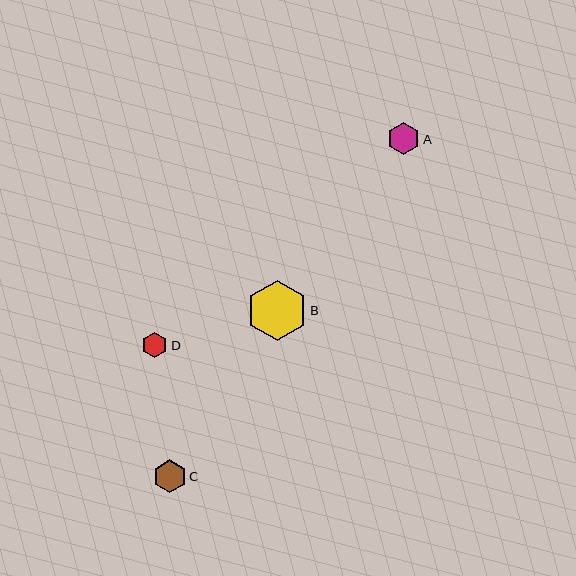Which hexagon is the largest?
Hexagon B is the largest with a size of approximately 60 pixels.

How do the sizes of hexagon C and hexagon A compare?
Hexagon C and hexagon A are approximately the same size.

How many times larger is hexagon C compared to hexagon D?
Hexagon C is approximately 1.3 times the size of hexagon D.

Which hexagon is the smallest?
Hexagon D is the smallest with a size of approximately 25 pixels.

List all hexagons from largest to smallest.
From largest to smallest: B, C, A, D.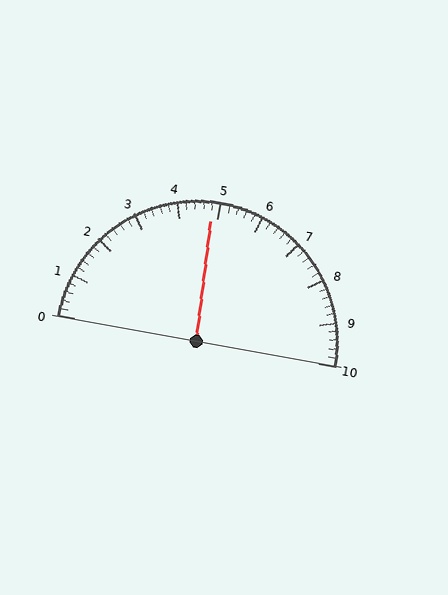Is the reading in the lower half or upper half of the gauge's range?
The reading is in the lower half of the range (0 to 10).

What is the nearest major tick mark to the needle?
The nearest major tick mark is 5.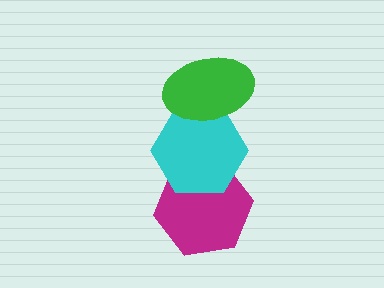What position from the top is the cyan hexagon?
The cyan hexagon is 2nd from the top.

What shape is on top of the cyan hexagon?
The green ellipse is on top of the cyan hexagon.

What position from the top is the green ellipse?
The green ellipse is 1st from the top.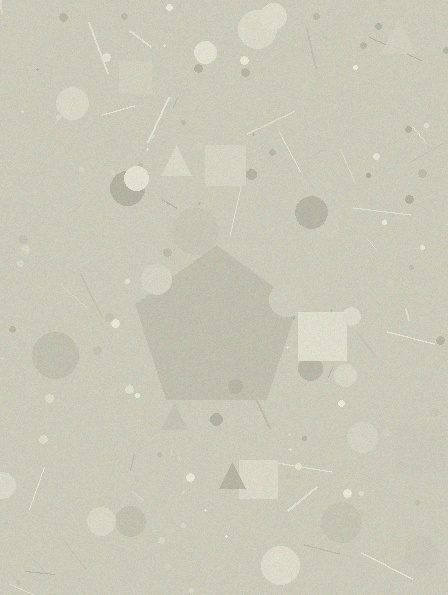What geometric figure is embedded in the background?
A pentagon is embedded in the background.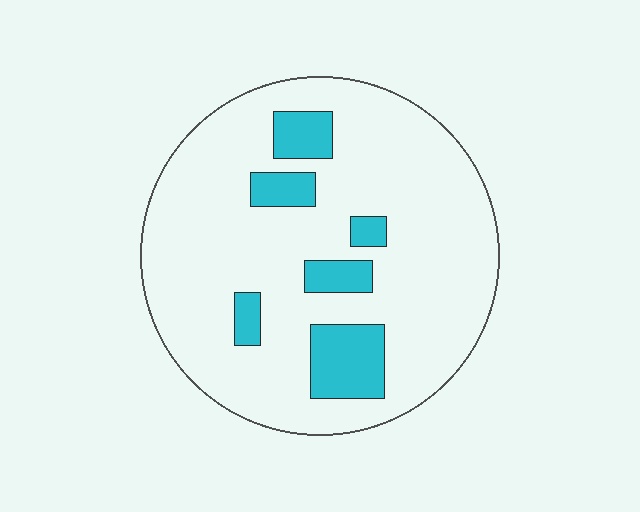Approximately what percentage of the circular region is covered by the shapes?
Approximately 15%.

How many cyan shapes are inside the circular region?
6.